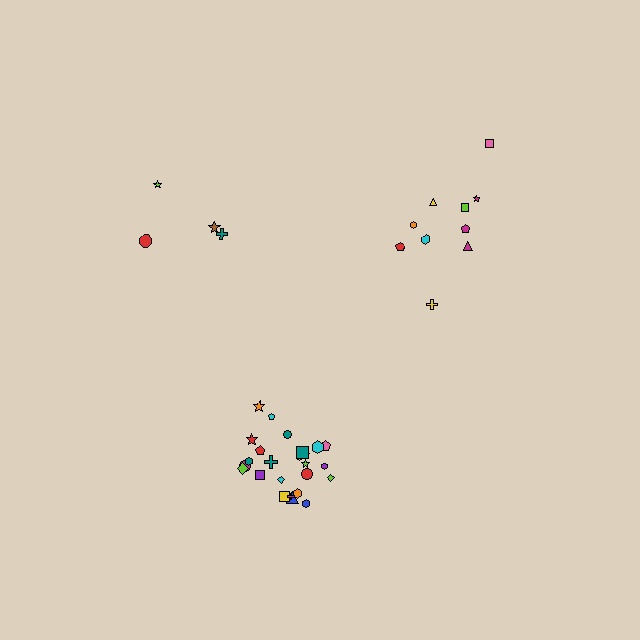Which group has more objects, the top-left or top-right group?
The top-right group.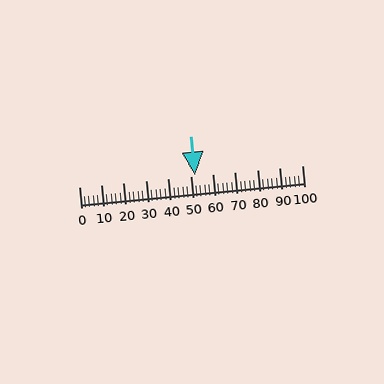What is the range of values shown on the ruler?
The ruler shows values from 0 to 100.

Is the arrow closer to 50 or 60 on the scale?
The arrow is closer to 50.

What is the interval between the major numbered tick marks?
The major tick marks are spaced 10 units apart.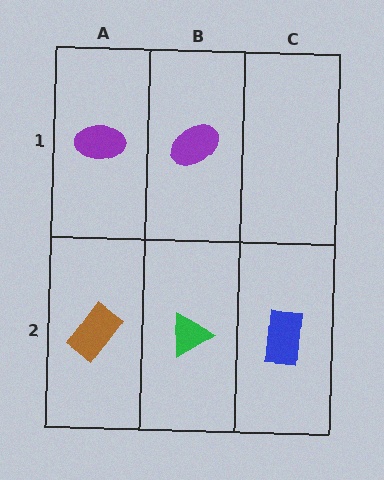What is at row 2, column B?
A green triangle.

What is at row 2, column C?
A blue rectangle.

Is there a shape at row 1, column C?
No, that cell is empty.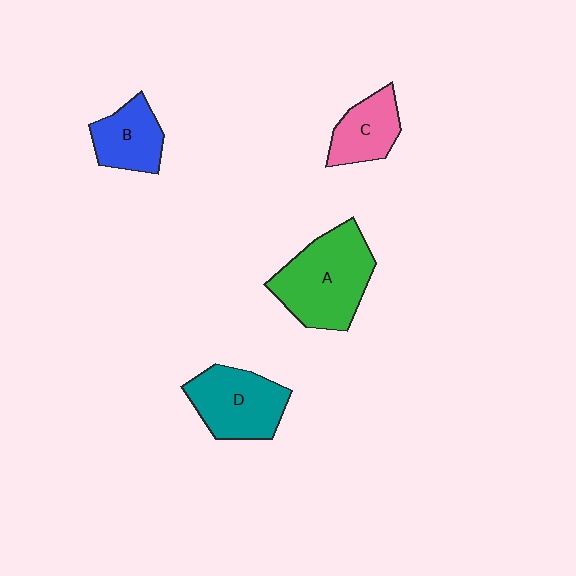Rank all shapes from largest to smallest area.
From largest to smallest: A (green), D (teal), B (blue), C (pink).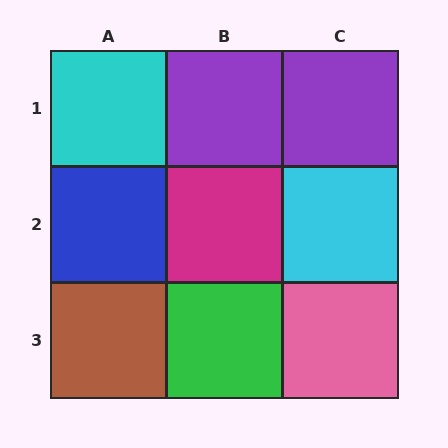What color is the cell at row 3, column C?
Pink.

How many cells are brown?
1 cell is brown.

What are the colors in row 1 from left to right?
Cyan, purple, purple.